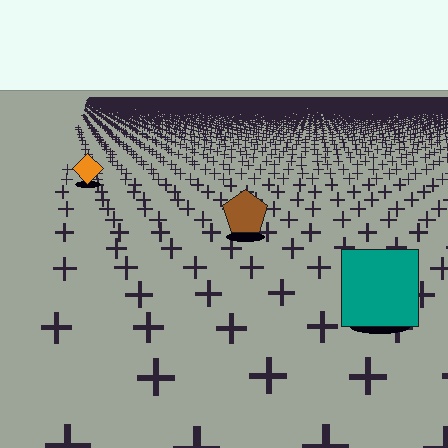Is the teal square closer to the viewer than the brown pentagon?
Yes. The teal square is closer — you can tell from the texture gradient: the ground texture is coarser near it.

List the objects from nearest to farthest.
From nearest to farthest: the teal square, the brown pentagon, the orange diamond.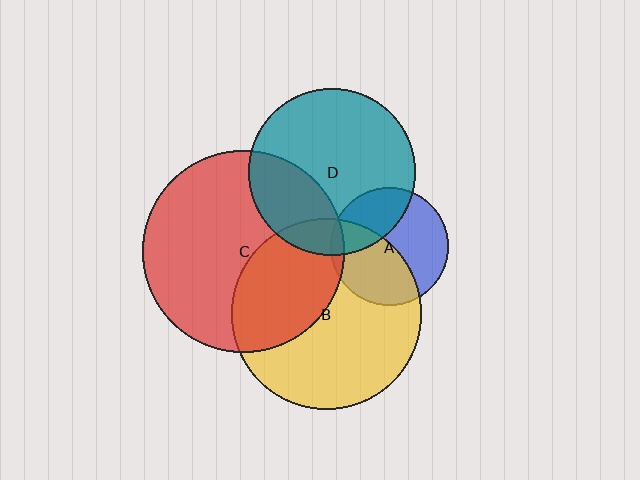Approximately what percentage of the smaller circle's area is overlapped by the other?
Approximately 45%.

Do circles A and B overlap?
Yes.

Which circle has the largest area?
Circle C (red).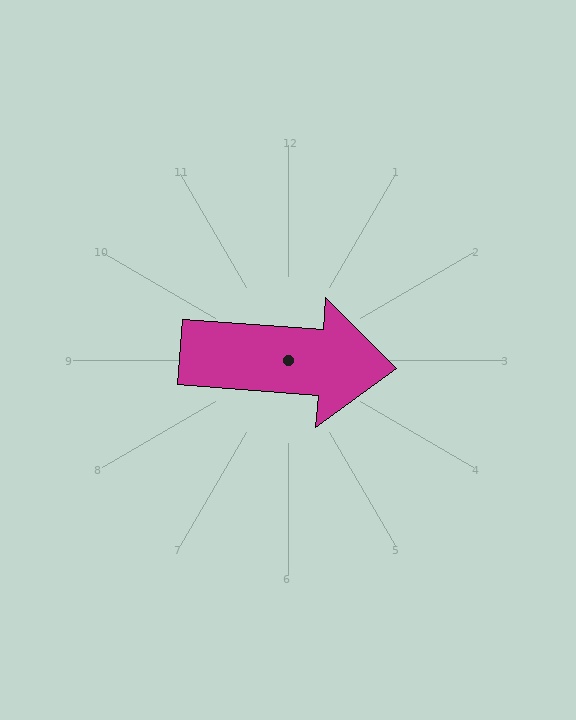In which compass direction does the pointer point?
East.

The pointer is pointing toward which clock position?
Roughly 3 o'clock.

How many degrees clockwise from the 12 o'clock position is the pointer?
Approximately 94 degrees.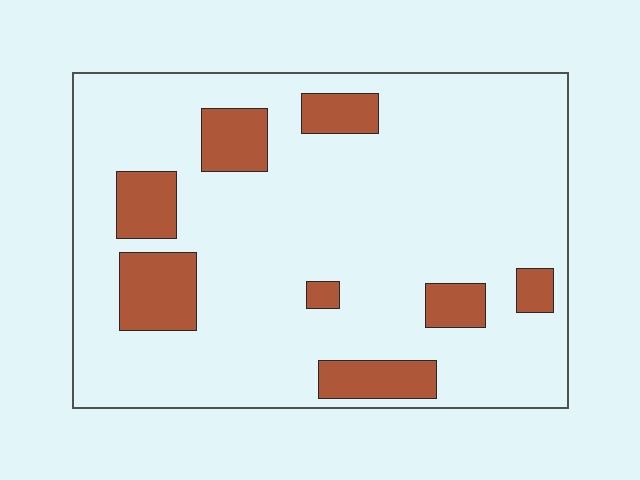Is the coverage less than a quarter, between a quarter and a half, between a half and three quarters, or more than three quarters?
Less than a quarter.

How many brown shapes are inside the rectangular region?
8.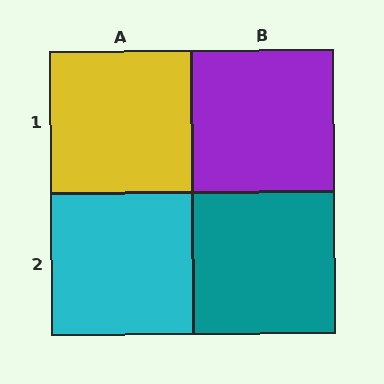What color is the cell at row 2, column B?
Teal.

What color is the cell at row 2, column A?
Cyan.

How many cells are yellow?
1 cell is yellow.